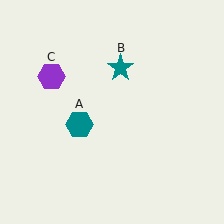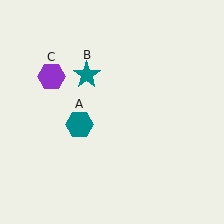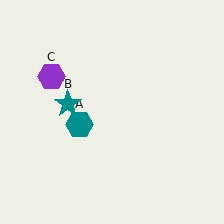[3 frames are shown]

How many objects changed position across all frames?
1 object changed position: teal star (object B).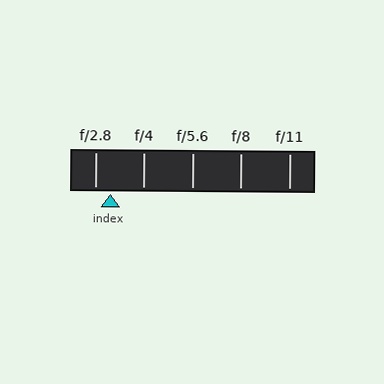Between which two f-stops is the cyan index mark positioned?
The index mark is between f/2.8 and f/4.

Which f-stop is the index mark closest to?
The index mark is closest to f/2.8.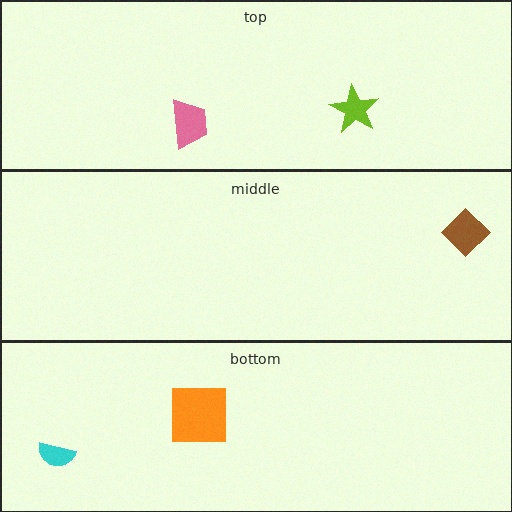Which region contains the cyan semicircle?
The bottom region.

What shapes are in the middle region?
The brown diamond.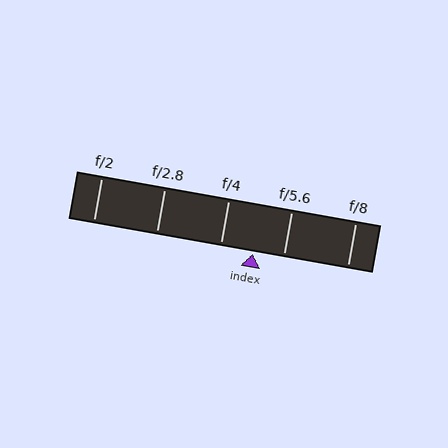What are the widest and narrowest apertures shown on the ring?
The widest aperture shown is f/2 and the narrowest is f/8.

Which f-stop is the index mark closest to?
The index mark is closest to f/5.6.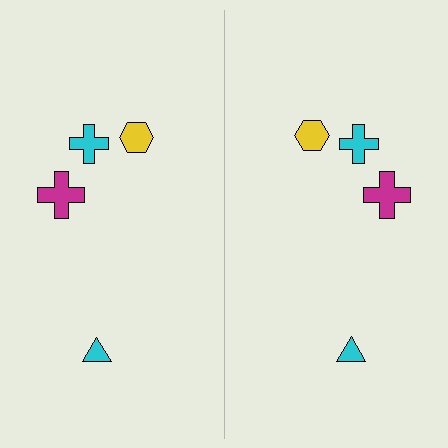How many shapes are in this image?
There are 8 shapes in this image.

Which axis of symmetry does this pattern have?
The pattern has a vertical axis of symmetry running through the center of the image.